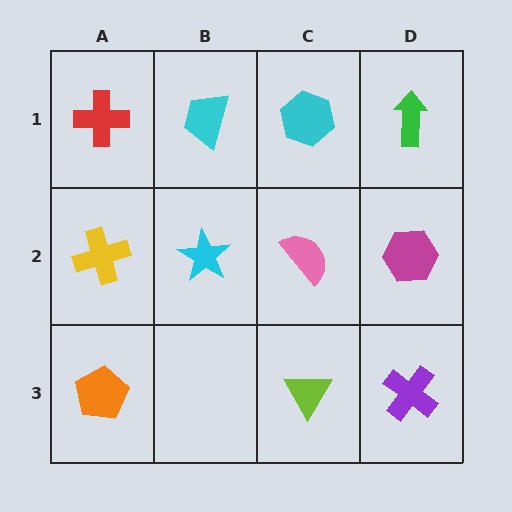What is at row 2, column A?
A yellow cross.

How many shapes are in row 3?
3 shapes.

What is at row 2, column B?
A cyan star.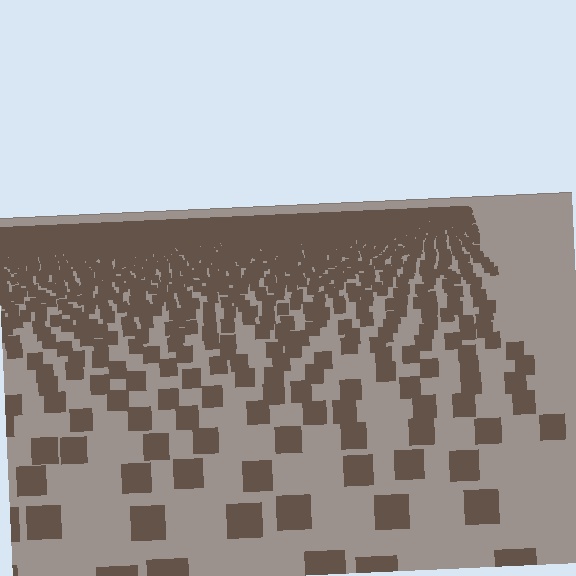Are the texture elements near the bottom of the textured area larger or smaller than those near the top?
Larger. Near the bottom, elements are closer to the viewer and appear at a bigger on-screen size.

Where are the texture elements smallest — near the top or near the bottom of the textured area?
Near the top.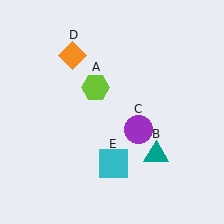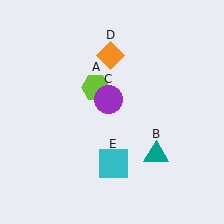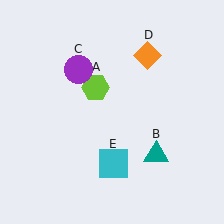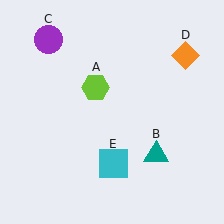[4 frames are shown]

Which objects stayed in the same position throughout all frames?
Lime hexagon (object A) and teal triangle (object B) and cyan square (object E) remained stationary.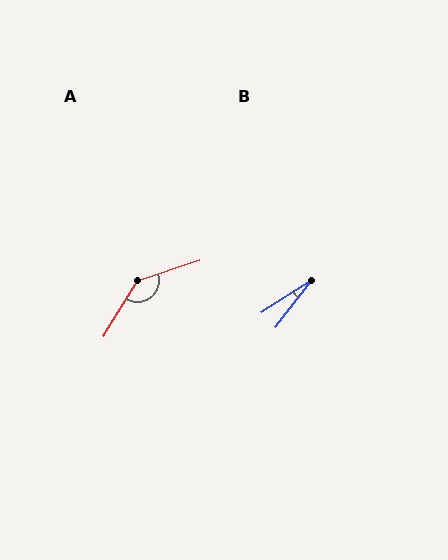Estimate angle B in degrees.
Approximately 20 degrees.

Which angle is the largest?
A, at approximately 140 degrees.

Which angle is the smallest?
B, at approximately 20 degrees.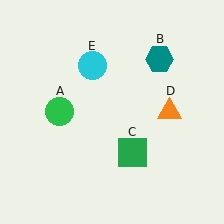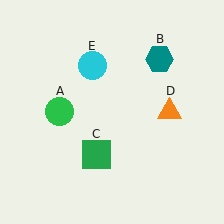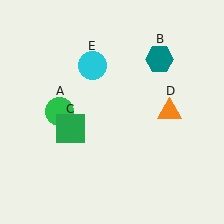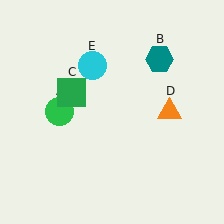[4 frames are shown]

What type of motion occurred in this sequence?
The green square (object C) rotated clockwise around the center of the scene.